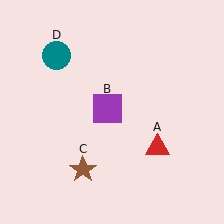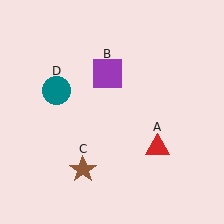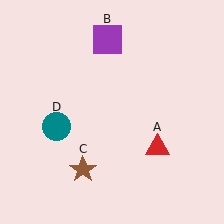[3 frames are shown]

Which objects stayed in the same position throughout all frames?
Red triangle (object A) and brown star (object C) remained stationary.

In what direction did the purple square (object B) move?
The purple square (object B) moved up.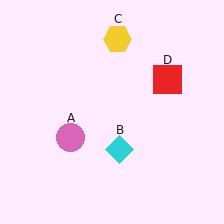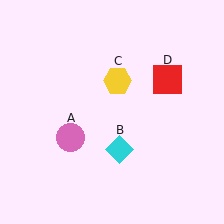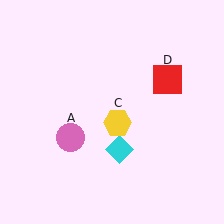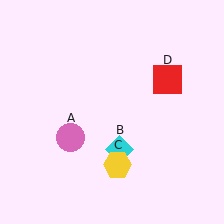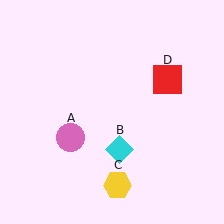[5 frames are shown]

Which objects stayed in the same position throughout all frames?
Pink circle (object A) and cyan diamond (object B) and red square (object D) remained stationary.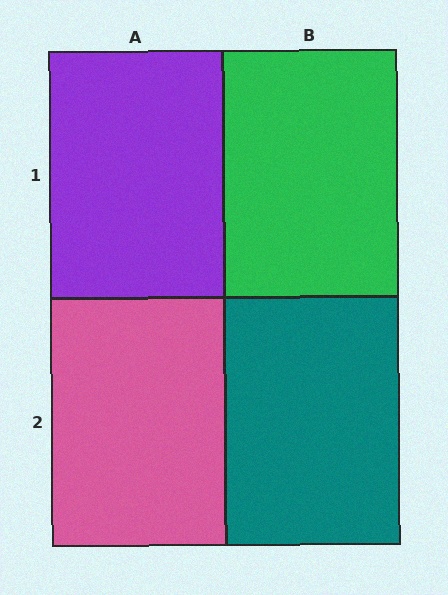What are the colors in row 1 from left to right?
Purple, green.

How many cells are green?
1 cell is green.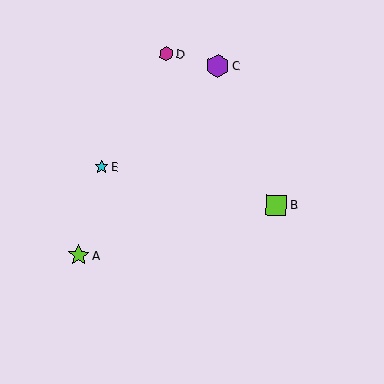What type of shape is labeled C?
Shape C is a purple hexagon.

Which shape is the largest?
The purple hexagon (labeled C) is the largest.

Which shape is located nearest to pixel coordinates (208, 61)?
The purple hexagon (labeled C) at (218, 66) is nearest to that location.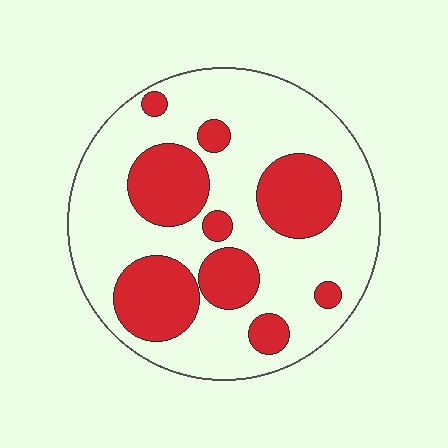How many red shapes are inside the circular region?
9.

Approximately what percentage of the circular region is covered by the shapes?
Approximately 30%.